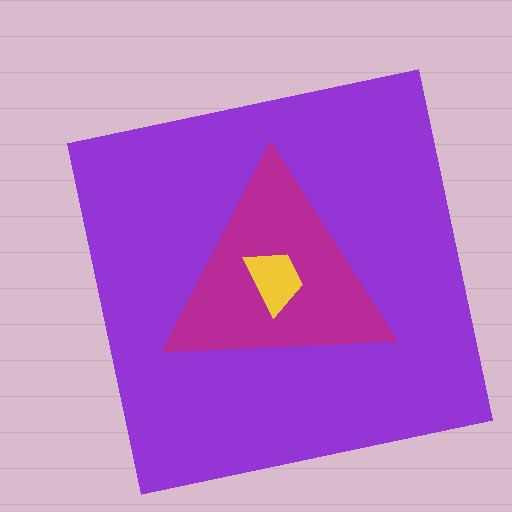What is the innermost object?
The yellow trapezoid.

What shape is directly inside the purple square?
The magenta triangle.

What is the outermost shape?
The purple square.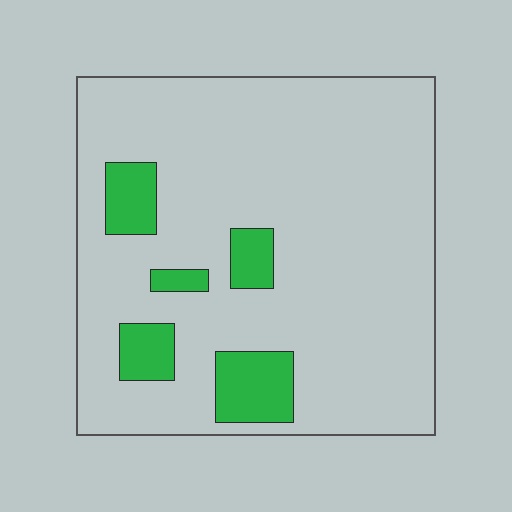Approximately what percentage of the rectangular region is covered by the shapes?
Approximately 15%.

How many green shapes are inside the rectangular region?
5.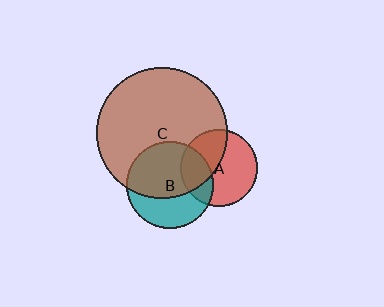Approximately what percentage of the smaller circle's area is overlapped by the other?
Approximately 40%.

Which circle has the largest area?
Circle C (brown).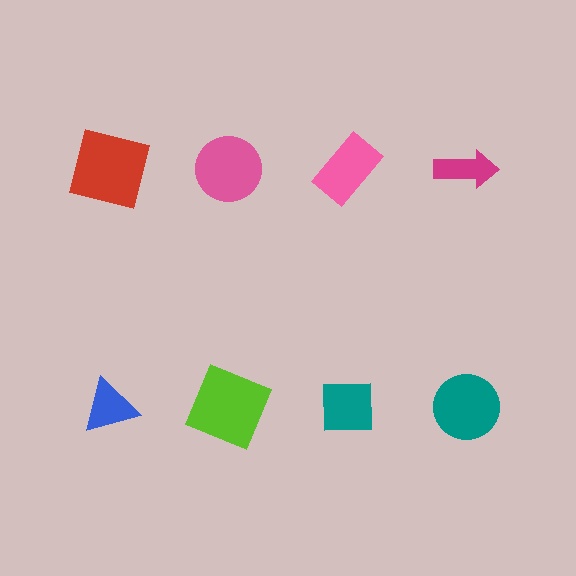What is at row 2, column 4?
A teal circle.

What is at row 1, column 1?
A red square.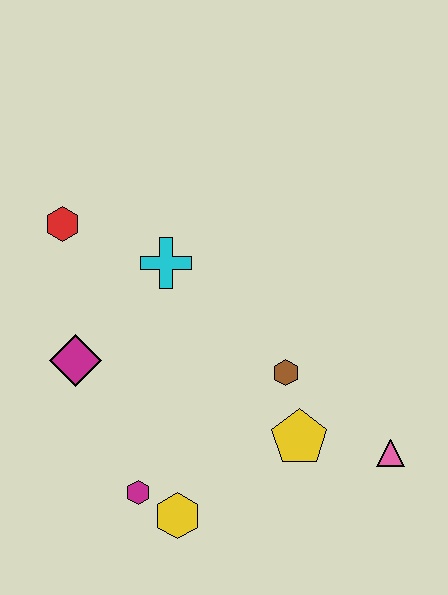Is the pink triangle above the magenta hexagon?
Yes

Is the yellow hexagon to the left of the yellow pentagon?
Yes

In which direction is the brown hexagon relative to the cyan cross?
The brown hexagon is to the right of the cyan cross.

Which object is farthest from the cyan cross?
The pink triangle is farthest from the cyan cross.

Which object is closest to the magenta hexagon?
The yellow hexagon is closest to the magenta hexagon.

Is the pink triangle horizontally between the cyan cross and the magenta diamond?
No